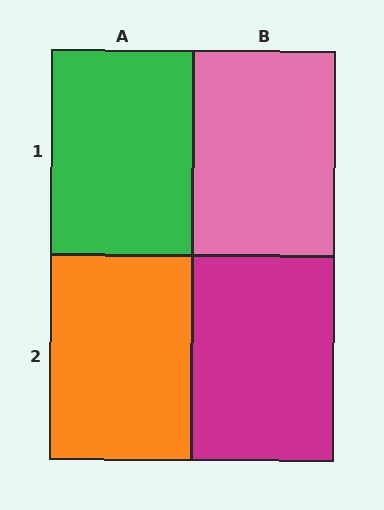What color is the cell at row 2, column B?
Magenta.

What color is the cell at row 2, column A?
Orange.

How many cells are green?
1 cell is green.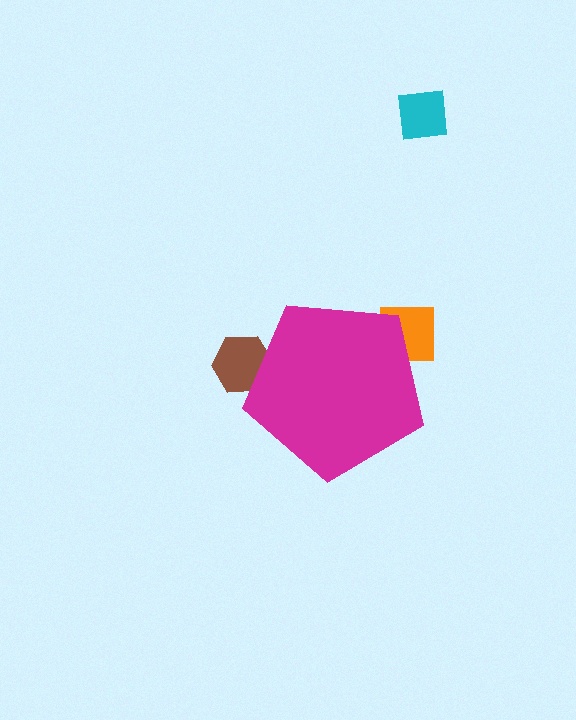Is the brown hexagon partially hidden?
Yes, the brown hexagon is partially hidden behind the magenta pentagon.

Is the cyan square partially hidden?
No, the cyan square is fully visible.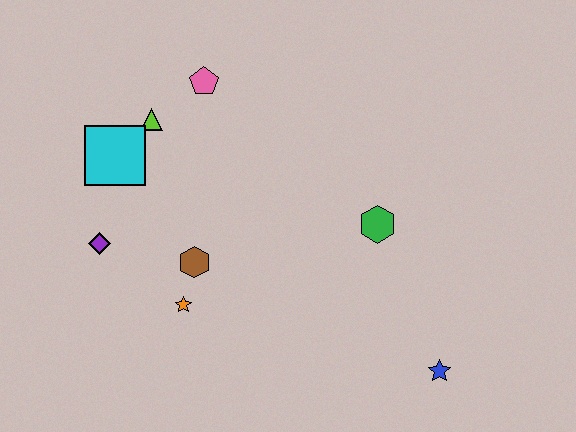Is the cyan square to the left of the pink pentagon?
Yes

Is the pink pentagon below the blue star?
No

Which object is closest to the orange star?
The brown hexagon is closest to the orange star.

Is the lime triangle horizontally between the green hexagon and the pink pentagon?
No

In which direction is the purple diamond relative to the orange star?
The purple diamond is to the left of the orange star.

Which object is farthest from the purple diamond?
The blue star is farthest from the purple diamond.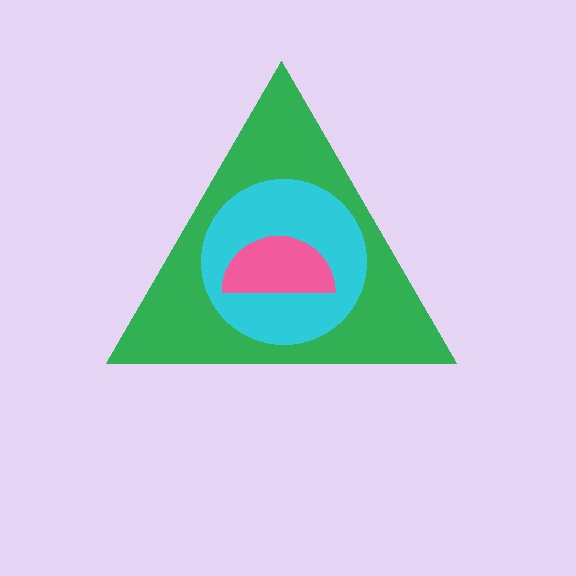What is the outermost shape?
The green triangle.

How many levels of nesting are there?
3.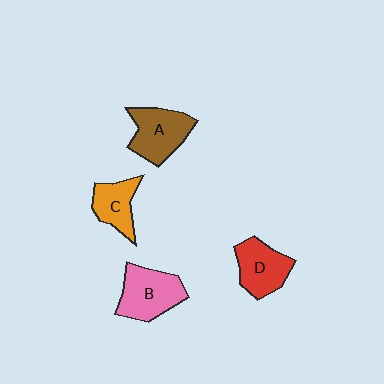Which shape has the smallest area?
Shape C (orange).